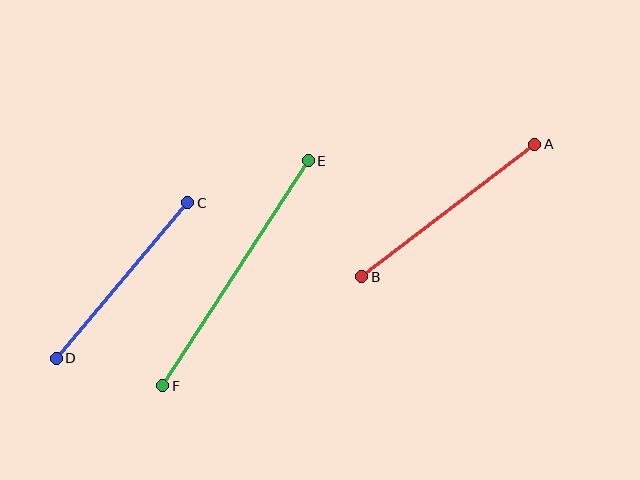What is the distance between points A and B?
The distance is approximately 218 pixels.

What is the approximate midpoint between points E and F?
The midpoint is at approximately (236, 273) pixels.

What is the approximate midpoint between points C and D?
The midpoint is at approximately (122, 281) pixels.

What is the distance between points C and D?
The distance is approximately 203 pixels.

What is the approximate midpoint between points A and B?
The midpoint is at approximately (448, 211) pixels.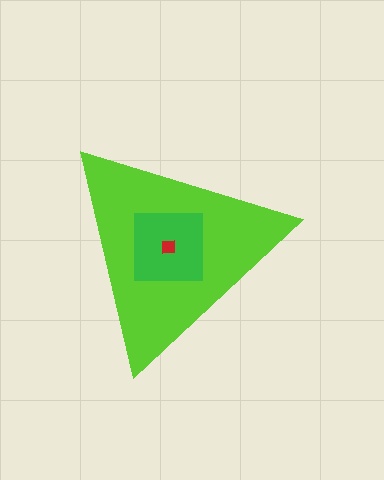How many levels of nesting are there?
3.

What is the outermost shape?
The lime triangle.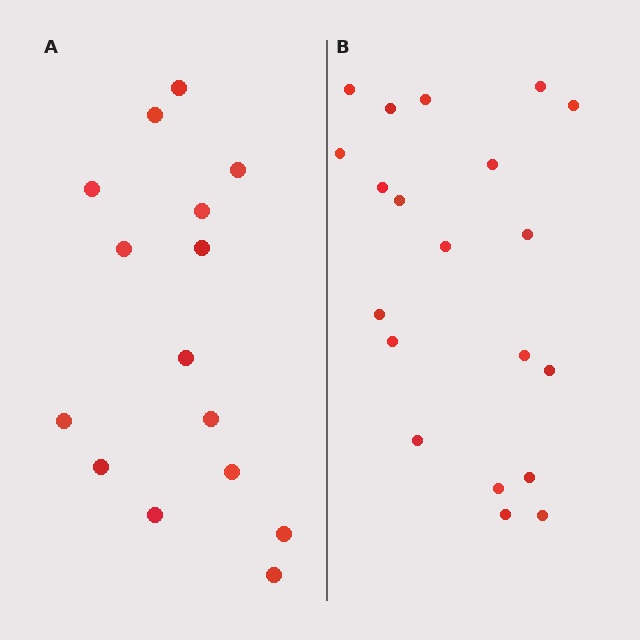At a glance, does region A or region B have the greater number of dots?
Region B (the right region) has more dots.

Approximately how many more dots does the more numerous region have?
Region B has about 5 more dots than region A.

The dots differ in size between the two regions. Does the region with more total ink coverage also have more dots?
No. Region A has more total ink coverage because its dots are larger, but region B actually contains more individual dots. Total area can be misleading — the number of items is what matters here.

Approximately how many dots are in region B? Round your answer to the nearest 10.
About 20 dots.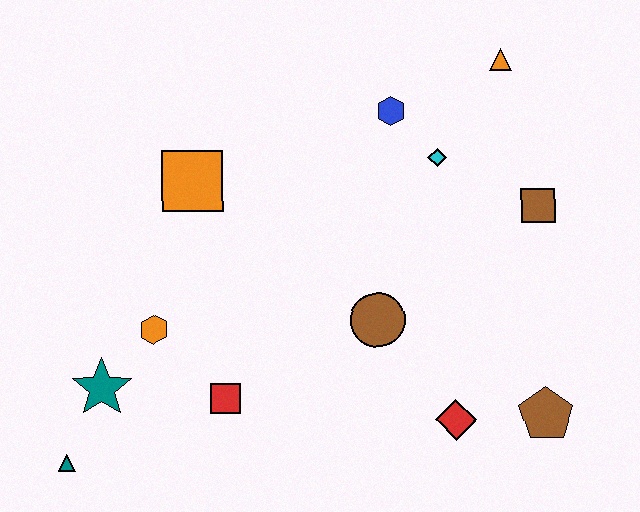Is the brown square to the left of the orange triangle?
No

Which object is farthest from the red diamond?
The teal triangle is farthest from the red diamond.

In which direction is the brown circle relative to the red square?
The brown circle is to the right of the red square.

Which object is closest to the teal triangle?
The teal star is closest to the teal triangle.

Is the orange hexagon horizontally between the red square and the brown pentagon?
No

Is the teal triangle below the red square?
Yes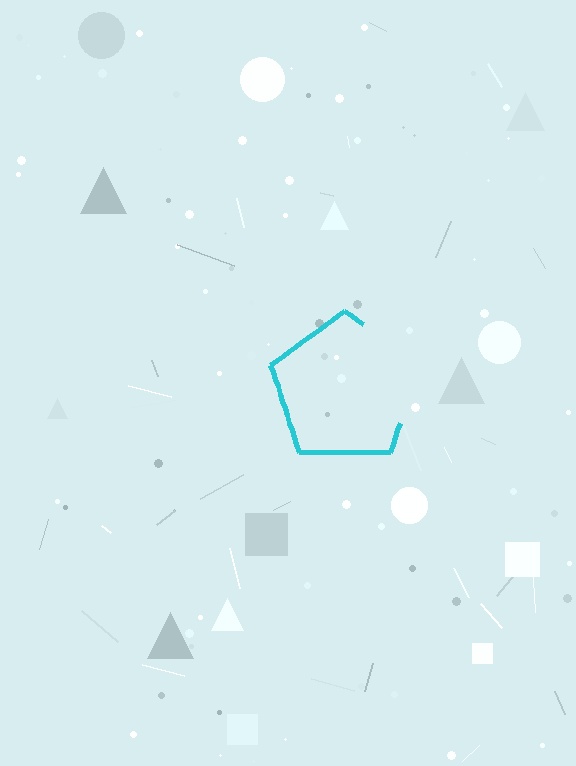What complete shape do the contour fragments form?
The contour fragments form a pentagon.